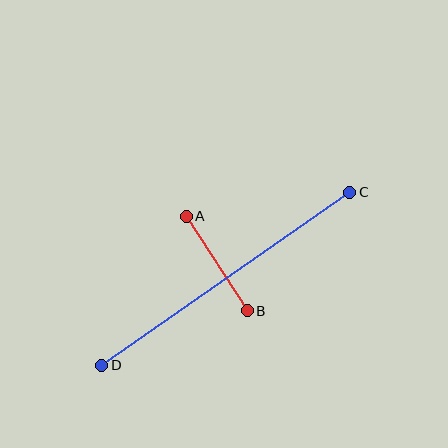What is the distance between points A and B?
The distance is approximately 113 pixels.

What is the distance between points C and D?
The distance is approximately 303 pixels.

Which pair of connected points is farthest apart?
Points C and D are farthest apart.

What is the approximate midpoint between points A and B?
The midpoint is at approximately (217, 264) pixels.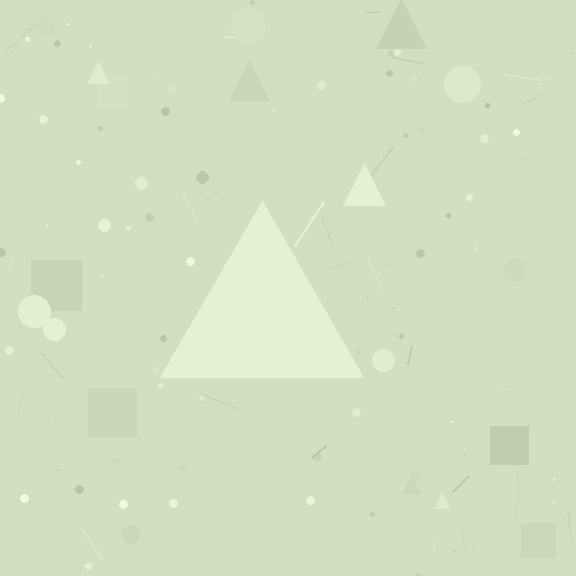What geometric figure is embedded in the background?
A triangle is embedded in the background.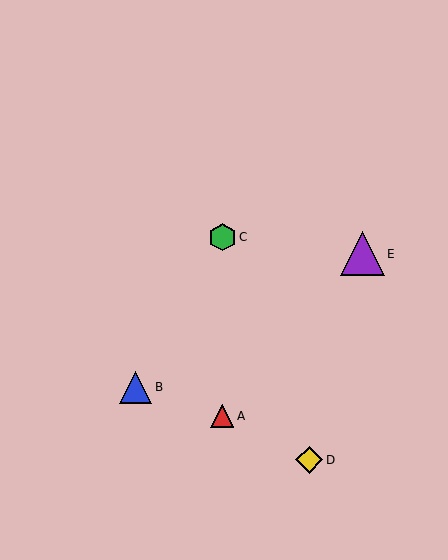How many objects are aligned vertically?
2 objects (A, C) are aligned vertically.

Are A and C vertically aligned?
Yes, both are at x≈222.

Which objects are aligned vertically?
Objects A, C are aligned vertically.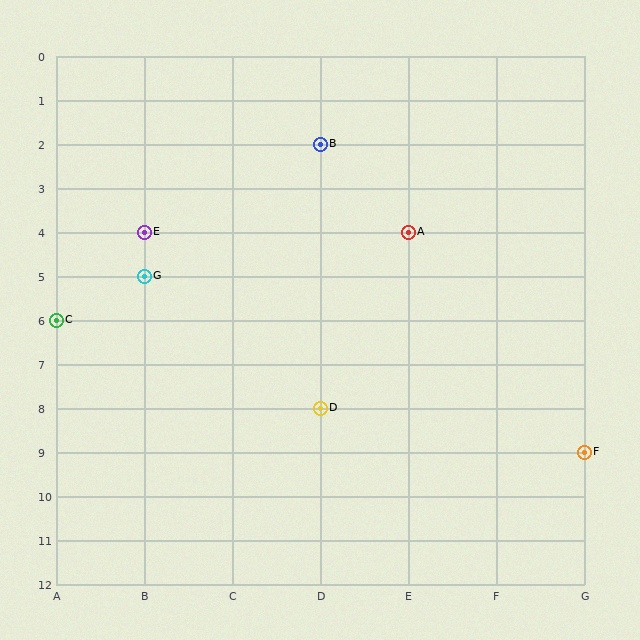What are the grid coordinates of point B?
Point B is at grid coordinates (D, 2).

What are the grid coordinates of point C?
Point C is at grid coordinates (A, 6).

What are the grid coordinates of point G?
Point G is at grid coordinates (B, 5).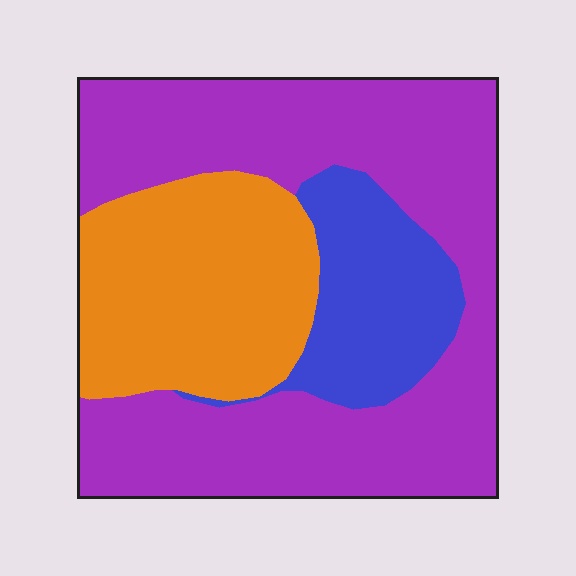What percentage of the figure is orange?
Orange covers around 25% of the figure.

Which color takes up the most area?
Purple, at roughly 55%.